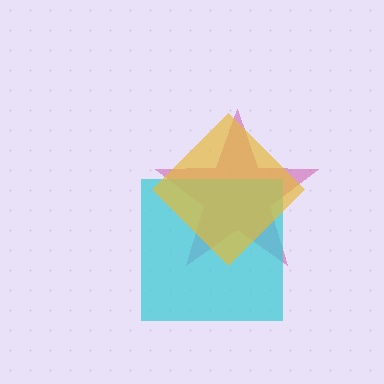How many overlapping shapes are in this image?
There are 3 overlapping shapes in the image.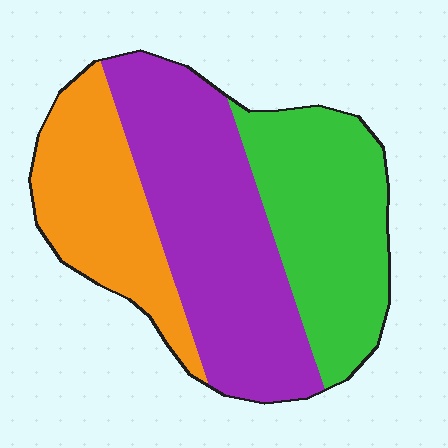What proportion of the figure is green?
Green takes up between a sixth and a third of the figure.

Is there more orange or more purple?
Purple.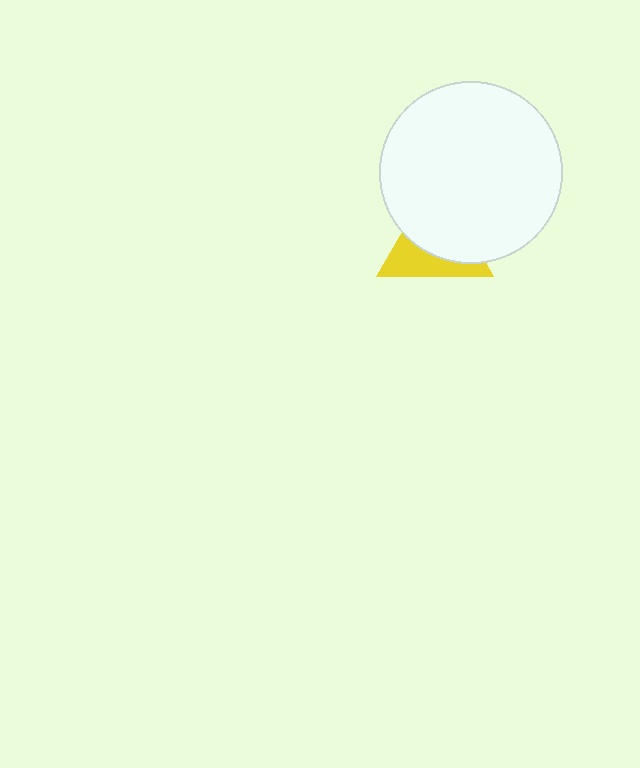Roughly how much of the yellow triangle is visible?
A small part of it is visible (roughly 40%).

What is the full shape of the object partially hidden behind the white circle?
The partially hidden object is a yellow triangle.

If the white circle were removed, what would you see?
You would see the complete yellow triangle.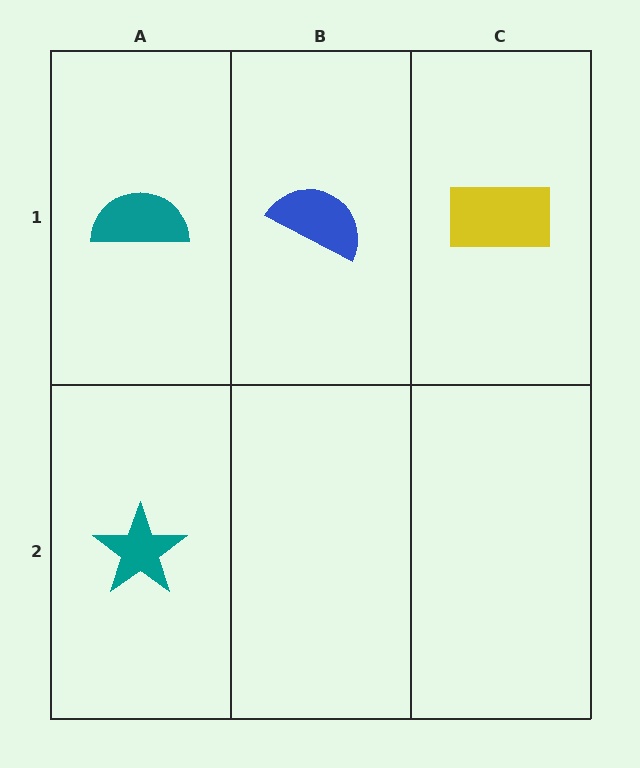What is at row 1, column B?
A blue semicircle.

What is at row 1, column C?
A yellow rectangle.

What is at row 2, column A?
A teal star.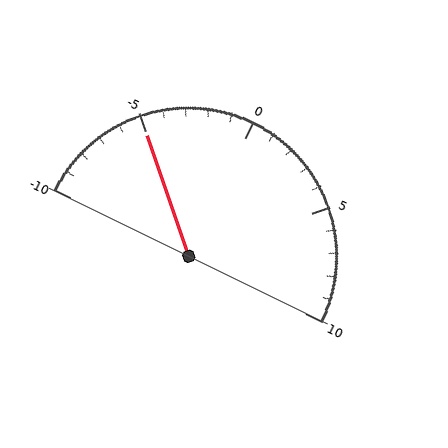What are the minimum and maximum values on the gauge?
The gauge ranges from -10 to 10.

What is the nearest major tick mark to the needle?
The nearest major tick mark is -5.